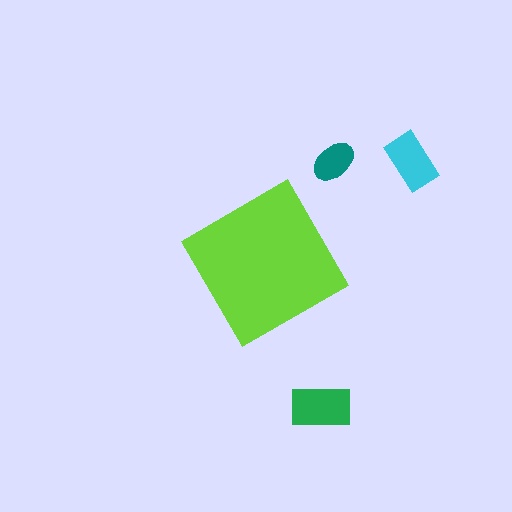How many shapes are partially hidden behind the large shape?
0 shapes are partially hidden.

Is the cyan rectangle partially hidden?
No, the cyan rectangle is fully visible.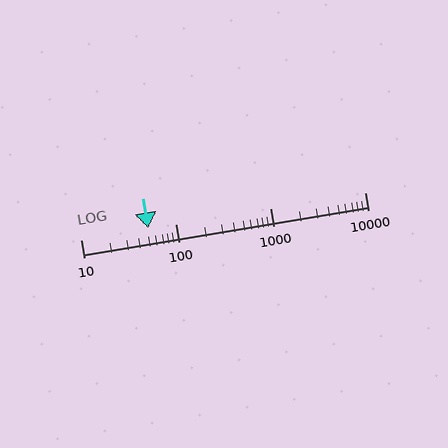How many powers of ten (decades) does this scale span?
The scale spans 3 decades, from 10 to 10000.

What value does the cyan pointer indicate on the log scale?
The pointer indicates approximately 52.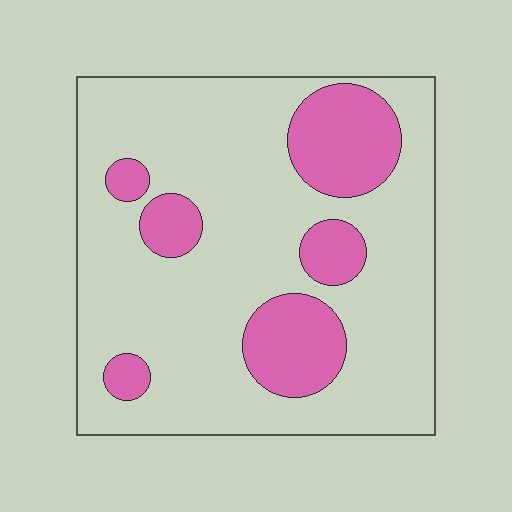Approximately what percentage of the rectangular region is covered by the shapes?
Approximately 25%.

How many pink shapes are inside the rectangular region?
6.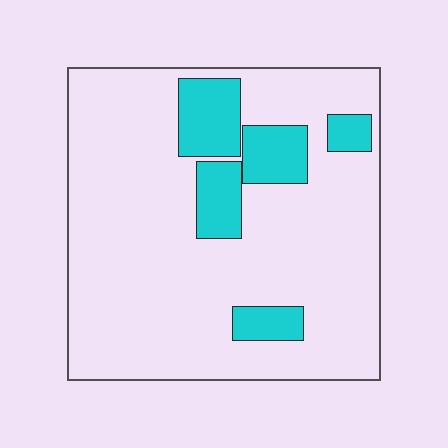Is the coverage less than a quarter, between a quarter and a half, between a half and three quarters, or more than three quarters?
Less than a quarter.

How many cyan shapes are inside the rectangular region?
5.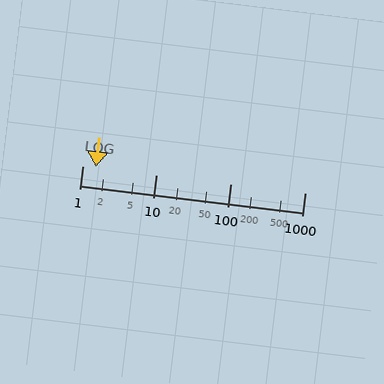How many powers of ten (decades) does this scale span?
The scale spans 3 decades, from 1 to 1000.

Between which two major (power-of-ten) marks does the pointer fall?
The pointer is between 1 and 10.